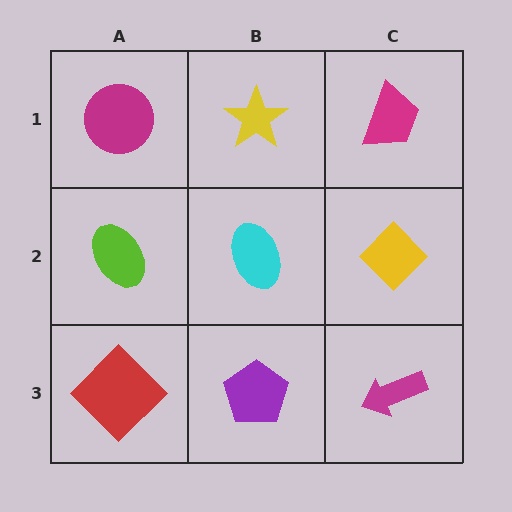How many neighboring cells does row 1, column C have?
2.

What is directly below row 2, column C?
A magenta arrow.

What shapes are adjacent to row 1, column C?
A yellow diamond (row 2, column C), a yellow star (row 1, column B).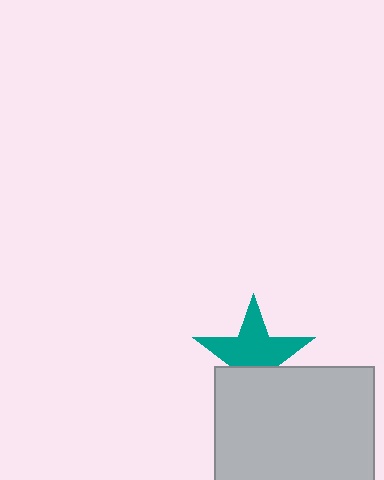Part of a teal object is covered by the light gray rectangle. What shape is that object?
It is a star.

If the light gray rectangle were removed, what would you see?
You would see the complete teal star.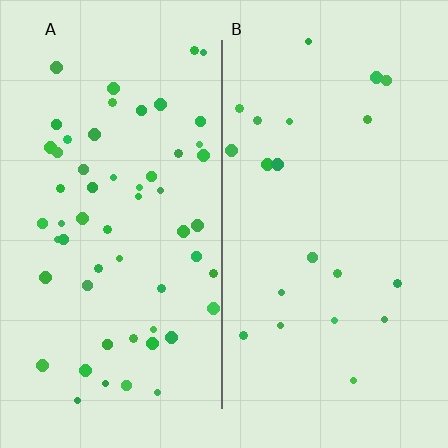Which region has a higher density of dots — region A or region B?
A (the left).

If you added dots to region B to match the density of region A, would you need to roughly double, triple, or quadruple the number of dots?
Approximately triple.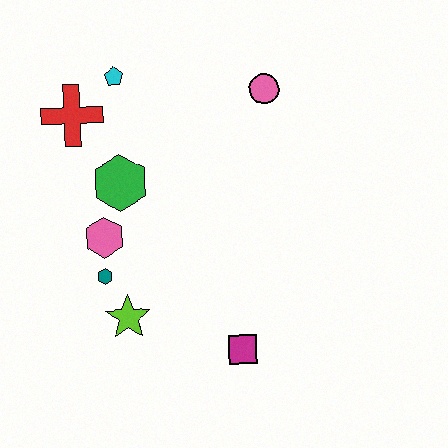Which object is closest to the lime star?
The teal hexagon is closest to the lime star.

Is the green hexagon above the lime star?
Yes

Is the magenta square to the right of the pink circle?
No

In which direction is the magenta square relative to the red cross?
The magenta square is below the red cross.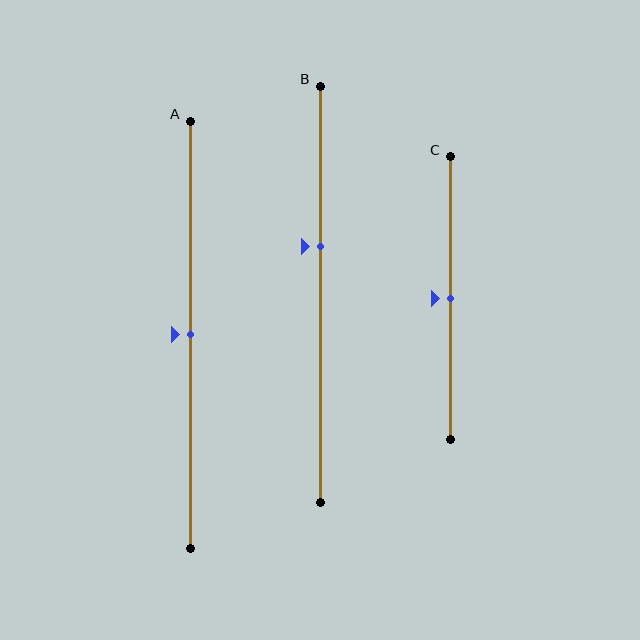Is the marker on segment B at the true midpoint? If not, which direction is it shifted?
No, the marker on segment B is shifted upward by about 11% of the segment length.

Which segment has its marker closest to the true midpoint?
Segment A has its marker closest to the true midpoint.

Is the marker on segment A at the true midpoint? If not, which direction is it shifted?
Yes, the marker on segment A is at the true midpoint.